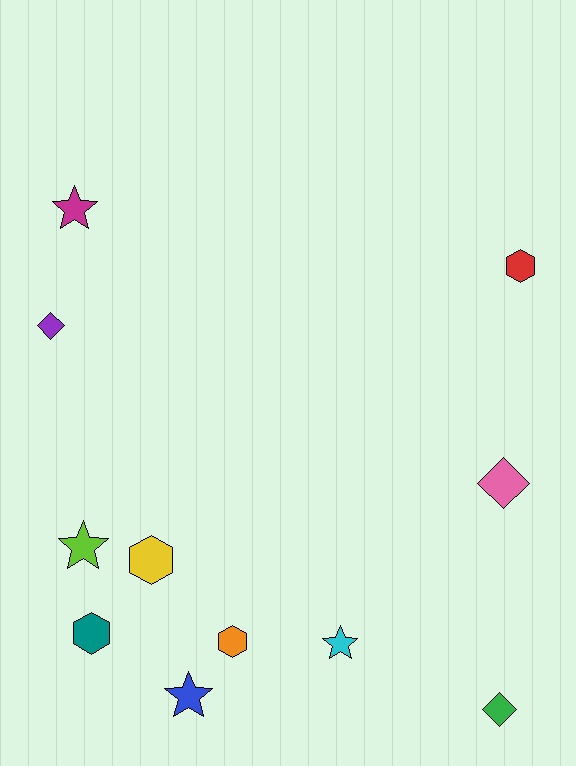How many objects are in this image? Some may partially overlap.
There are 11 objects.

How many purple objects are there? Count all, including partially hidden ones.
There is 1 purple object.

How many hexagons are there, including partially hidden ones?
There are 4 hexagons.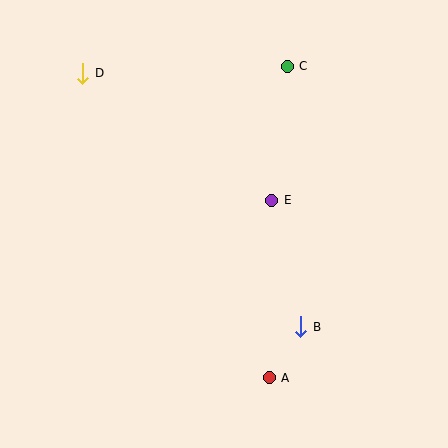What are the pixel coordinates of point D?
Point D is at (83, 73).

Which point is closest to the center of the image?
Point E at (272, 200) is closest to the center.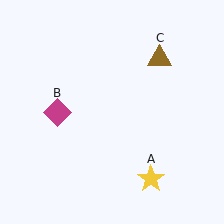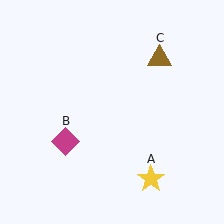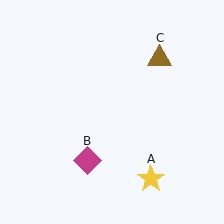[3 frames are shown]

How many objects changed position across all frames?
1 object changed position: magenta diamond (object B).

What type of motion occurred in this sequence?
The magenta diamond (object B) rotated counterclockwise around the center of the scene.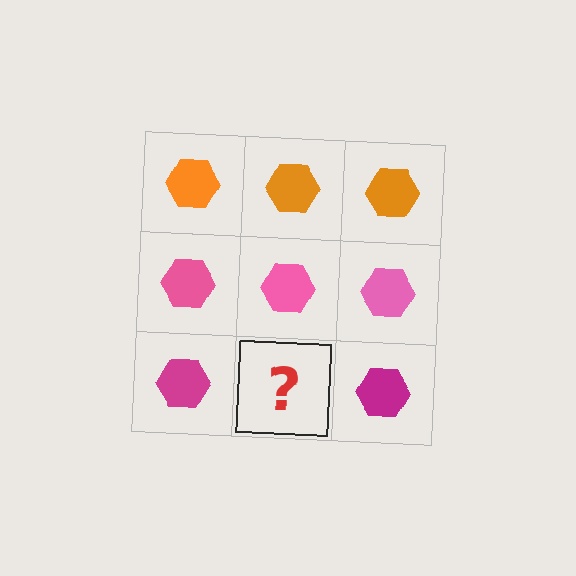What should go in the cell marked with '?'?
The missing cell should contain a magenta hexagon.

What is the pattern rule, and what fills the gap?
The rule is that each row has a consistent color. The gap should be filled with a magenta hexagon.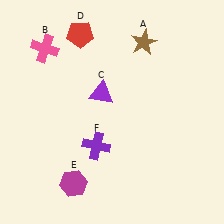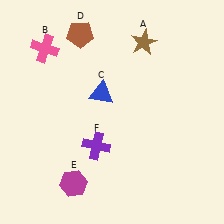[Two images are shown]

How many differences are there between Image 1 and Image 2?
There are 2 differences between the two images.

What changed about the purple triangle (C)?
In Image 1, C is purple. In Image 2, it changed to blue.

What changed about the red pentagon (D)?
In Image 1, D is red. In Image 2, it changed to brown.